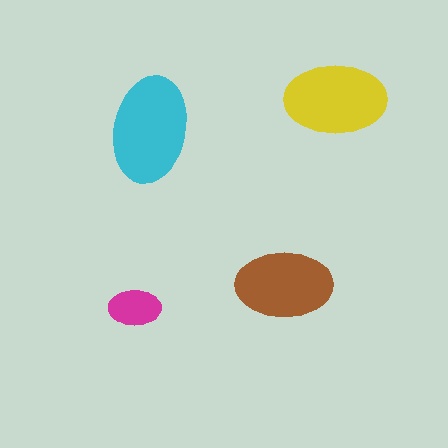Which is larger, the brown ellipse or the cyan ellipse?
The cyan one.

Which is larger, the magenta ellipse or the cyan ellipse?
The cyan one.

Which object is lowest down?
The magenta ellipse is bottommost.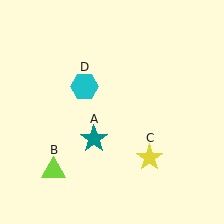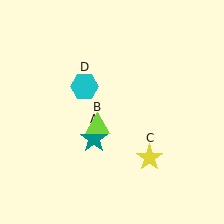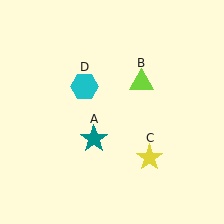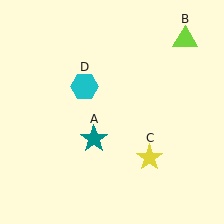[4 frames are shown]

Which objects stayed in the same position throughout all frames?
Teal star (object A) and yellow star (object C) and cyan hexagon (object D) remained stationary.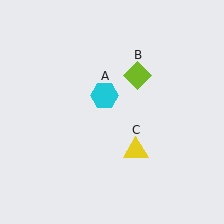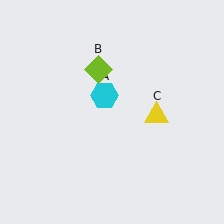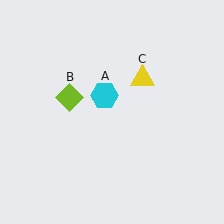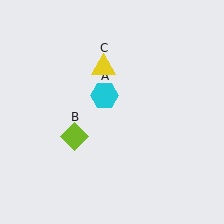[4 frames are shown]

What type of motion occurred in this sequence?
The lime diamond (object B), yellow triangle (object C) rotated counterclockwise around the center of the scene.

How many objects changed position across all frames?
2 objects changed position: lime diamond (object B), yellow triangle (object C).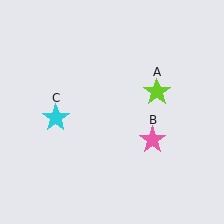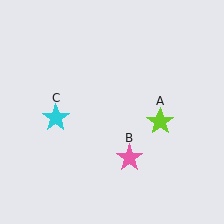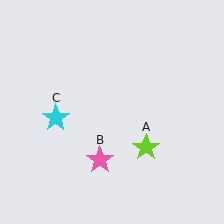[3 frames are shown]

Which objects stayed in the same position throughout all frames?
Cyan star (object C) remained stationary.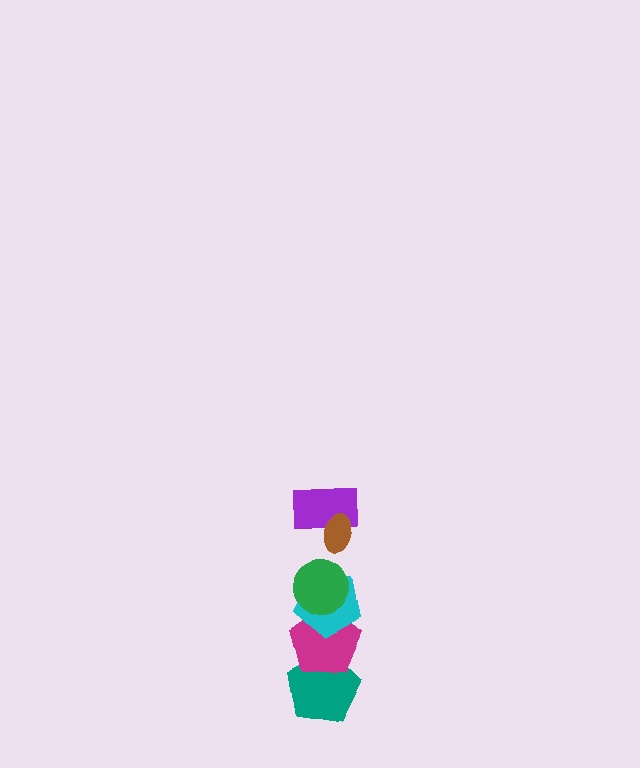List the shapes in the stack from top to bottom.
From top to bottom: the brown ellipse, the purple rectangle, the green circle, the cyan pentagon, the magenta pentagon, the teal pentagon.